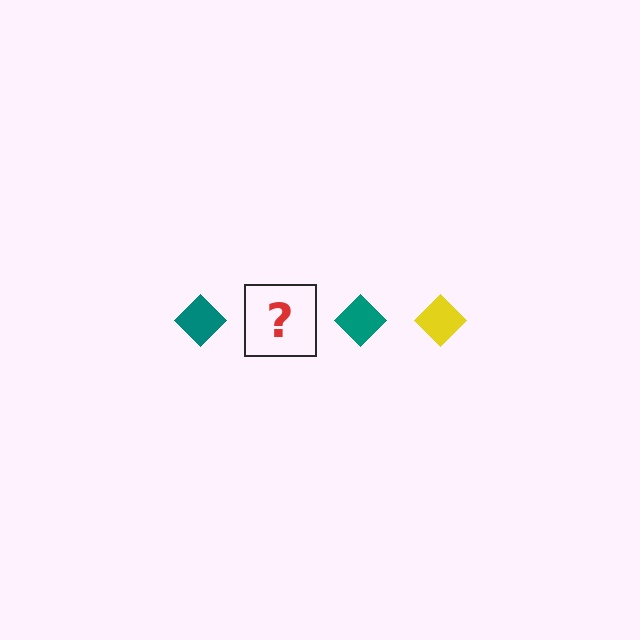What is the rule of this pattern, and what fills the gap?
The rule is that the pattern cycles through teal, yellow diamonds. The gap should be filled with a yellow diamond.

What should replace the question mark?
The question mark should be replaced with a yellow diamond.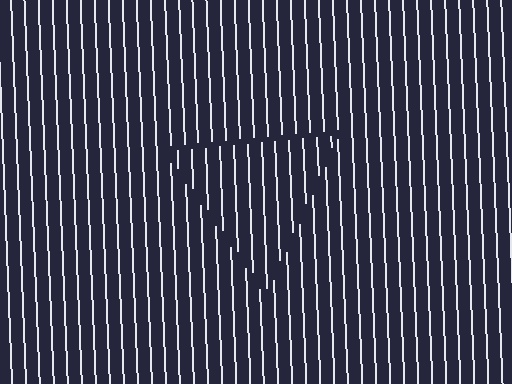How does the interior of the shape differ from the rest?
The interior of the shape contains the same grating, shifted by half a period — the contour is defined by the phase discontinuity where line-ends from the inner and outer gratings abut.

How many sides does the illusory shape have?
3 sides — the line-ends trace a triangle.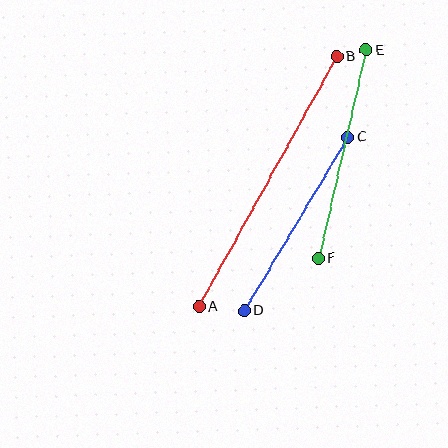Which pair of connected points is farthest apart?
Points A and B are farthest apart.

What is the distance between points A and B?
The distance is approximately 286 pixels.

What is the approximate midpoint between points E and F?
The midpoint is at approximately (342, 154) pixels.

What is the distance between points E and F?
The distance is approximately 214 pixels.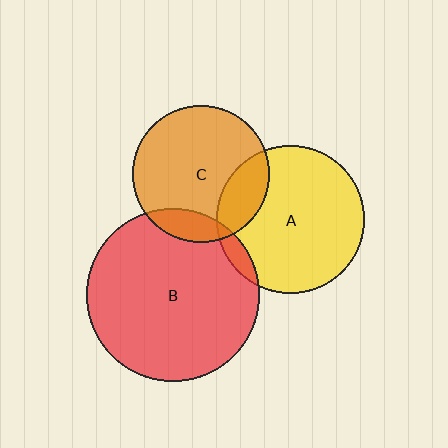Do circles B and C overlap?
Yes.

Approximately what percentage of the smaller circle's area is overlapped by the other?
Approximately 15%.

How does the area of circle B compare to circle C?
Approximately 1.6 times.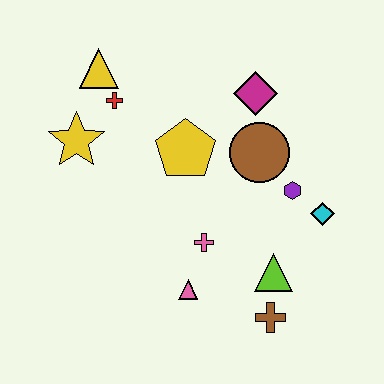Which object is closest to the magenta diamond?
The brown circle is closest to the magenta diamond.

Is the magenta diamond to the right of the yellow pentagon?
Yes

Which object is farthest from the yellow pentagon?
The brown cross is farthest from the yellow pentagon.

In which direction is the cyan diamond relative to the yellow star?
The cyan diamond is to the right of the yellow star.